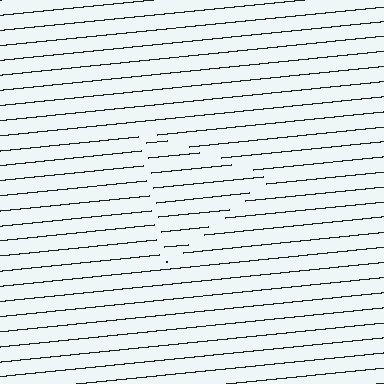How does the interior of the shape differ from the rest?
The interior of the shape contains the same grating, shifted by half a period — the contour is defined by the phase discontinuity where line-ends from the inner and outer gratings abut.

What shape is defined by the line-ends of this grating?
An illusory triangle. The interior of the shape contains the same grating, shifted by half a period — the contour is defined by the phase discontinuity where line-ends from the inner and outer gratings abut.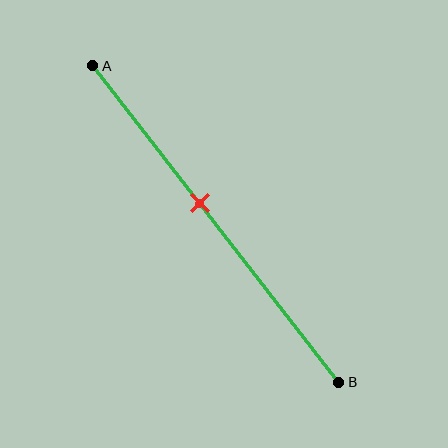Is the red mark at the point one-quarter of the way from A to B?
No, the mark is at about 45% from A, not at the 25% one-quarter point.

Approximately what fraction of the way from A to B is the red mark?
The red mark is approximately 45% of the way from A to B.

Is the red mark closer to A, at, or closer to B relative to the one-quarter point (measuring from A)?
The red mark is closer to point B than the one-quarter point of segment AB.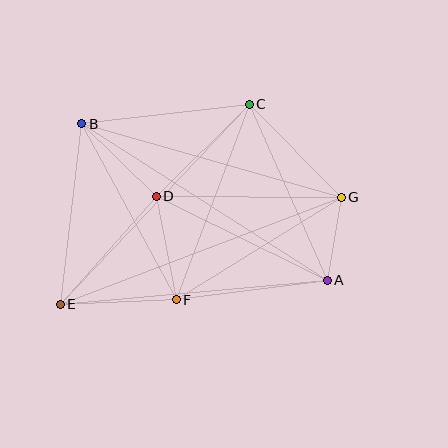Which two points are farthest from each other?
Points E and G are farthest from each other.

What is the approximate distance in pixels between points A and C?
The distance between A and C is approximately 193 pixels.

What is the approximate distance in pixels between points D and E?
The distance between D and E is approximately 144 pixels.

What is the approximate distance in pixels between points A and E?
The distance between A and E is approximately 268 pixels.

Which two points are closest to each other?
Points A and G are closest to each other.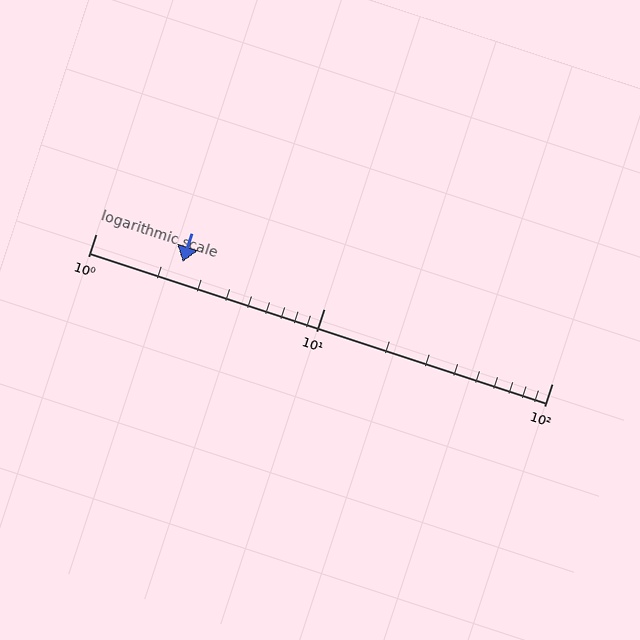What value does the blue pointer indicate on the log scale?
The pointer indicates approximately 2.4.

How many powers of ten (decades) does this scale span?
The scale spans 2 decades, from 1 to 100.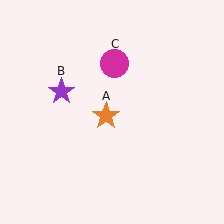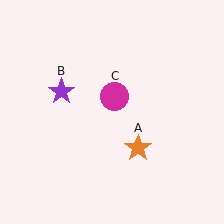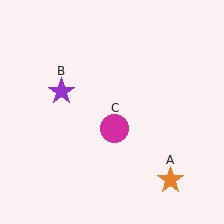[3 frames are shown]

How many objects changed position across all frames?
2 objects changed position: orange star (object A), magenta circle (object C).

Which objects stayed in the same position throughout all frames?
Purple star (object B) remained stationary.